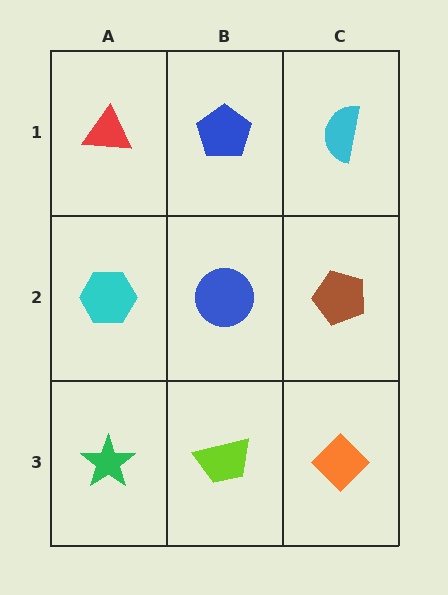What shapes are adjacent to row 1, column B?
A blue circle (row 2, column B), a red triangle (row 1, column A), a cyan semicircle (row 1, column C).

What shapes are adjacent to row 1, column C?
A brown pentagon (row 2, column C), a blue pentagon (row 1, column B).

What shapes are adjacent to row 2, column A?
A red triangle (row 1, column A), a green star (row 3, column A), a blue circle (row 2, column B).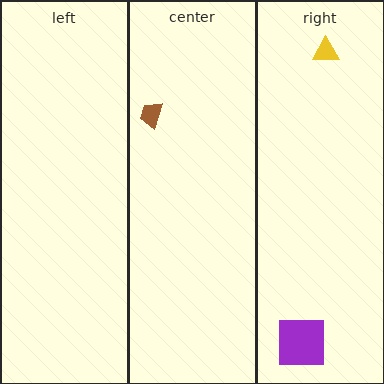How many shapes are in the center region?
1.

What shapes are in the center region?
The brown trapezoid.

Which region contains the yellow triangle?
The right region.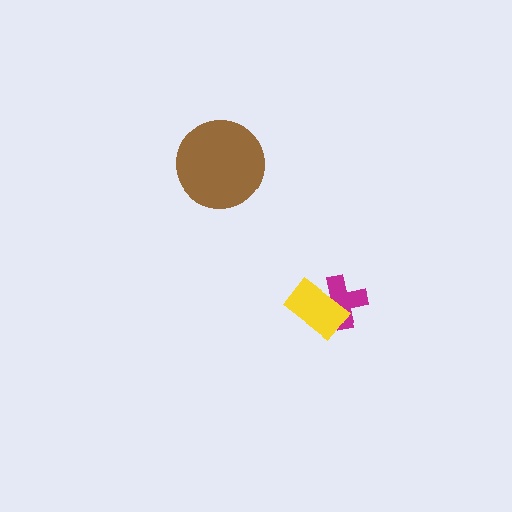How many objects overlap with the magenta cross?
1 object overlaps with the magenta cross.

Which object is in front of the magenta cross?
The yellow rectangle is in front of the magenta cross.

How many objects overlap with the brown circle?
0 objects overlap with the brown circle.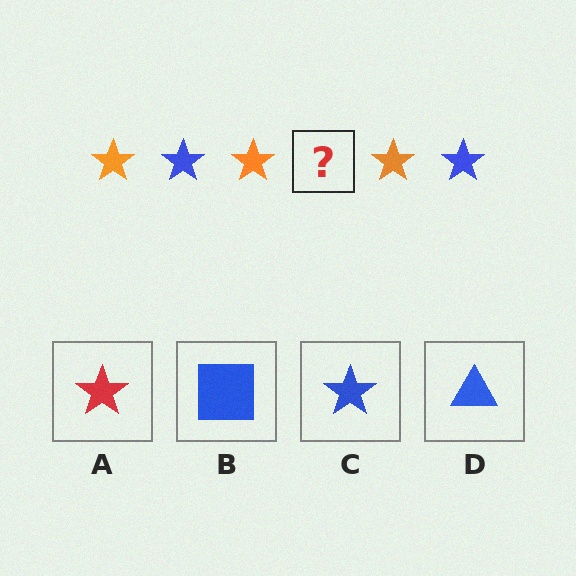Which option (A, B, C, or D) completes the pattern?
C.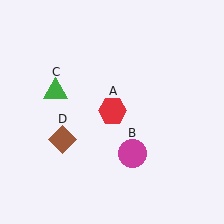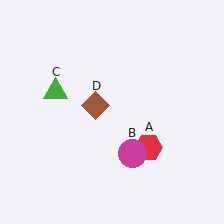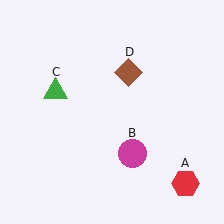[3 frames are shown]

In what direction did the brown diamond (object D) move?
The brown diamond (object D) moved up and to the right.